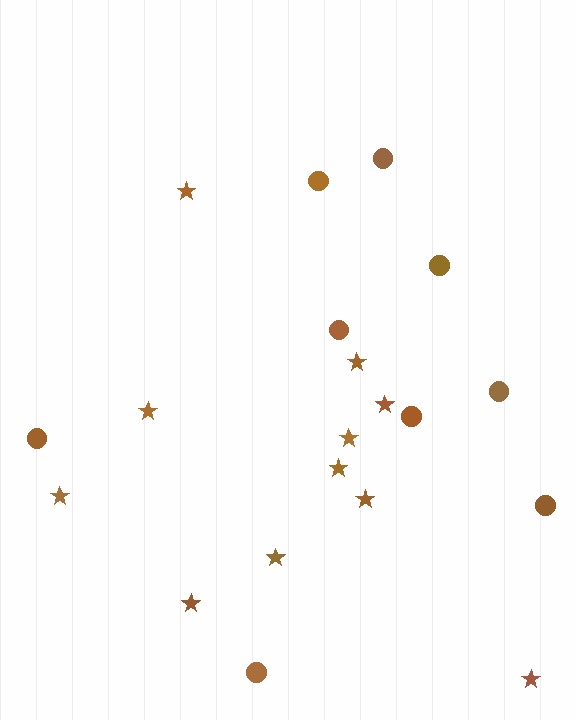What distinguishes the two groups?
There are 2 groups: one group of stars (11) and one group of circles (9).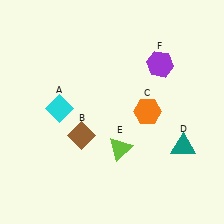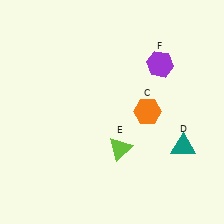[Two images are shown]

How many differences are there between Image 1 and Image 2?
There are 2 differences between the two images.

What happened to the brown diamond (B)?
The brown diamond (B) was removed in Image 2. It was in the bottom-left area of Image 1.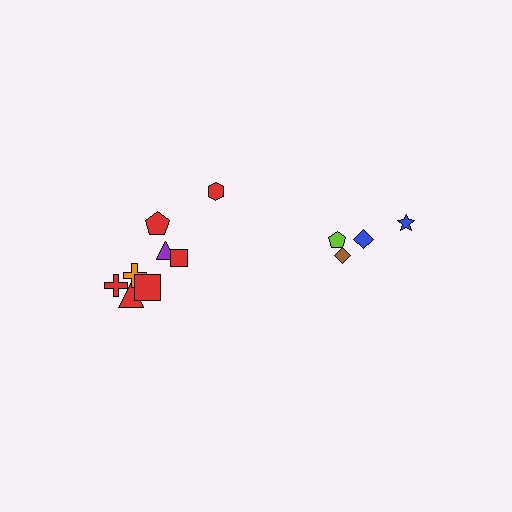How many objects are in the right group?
There are 4 objects.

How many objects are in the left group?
There are 8 objects.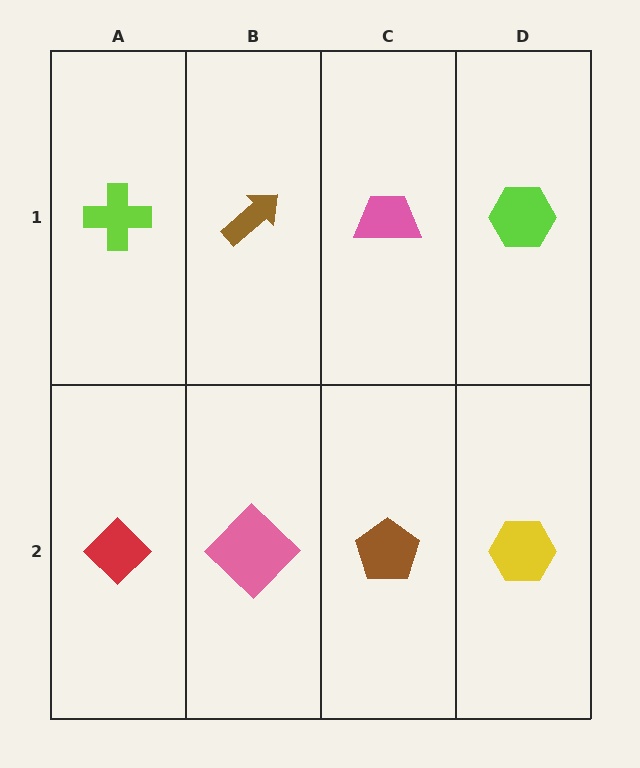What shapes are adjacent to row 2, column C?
A pink trapezoid (row 1, column C), a pink diamond (row 2, column B), a yellow hexagon (row 2, column D).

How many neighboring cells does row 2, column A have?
2.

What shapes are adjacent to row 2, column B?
A brown arrow (row 1, column B), a red diamond (row 2, column A), a brown pentagon (row 2, column C).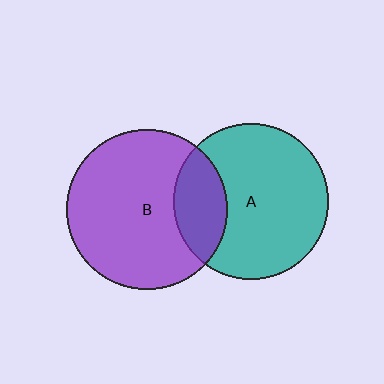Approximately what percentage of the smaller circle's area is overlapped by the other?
Approximately 25%.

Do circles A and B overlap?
Yes.